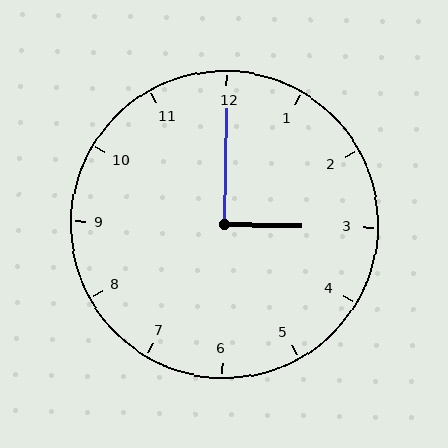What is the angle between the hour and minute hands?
Approximately 90 degrees.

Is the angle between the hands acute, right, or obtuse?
It is right.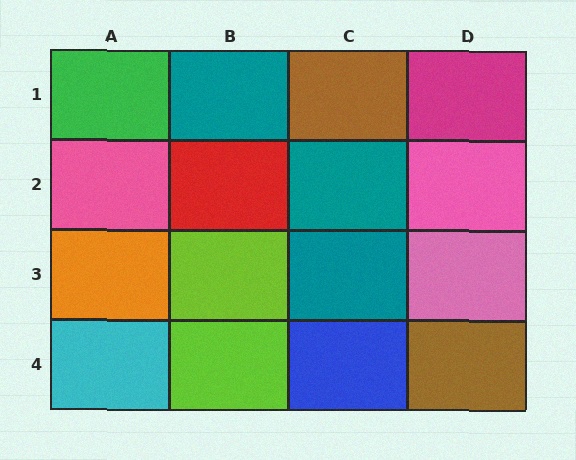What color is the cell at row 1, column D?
Magenta.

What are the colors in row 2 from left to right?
Pink, red, teal, pink.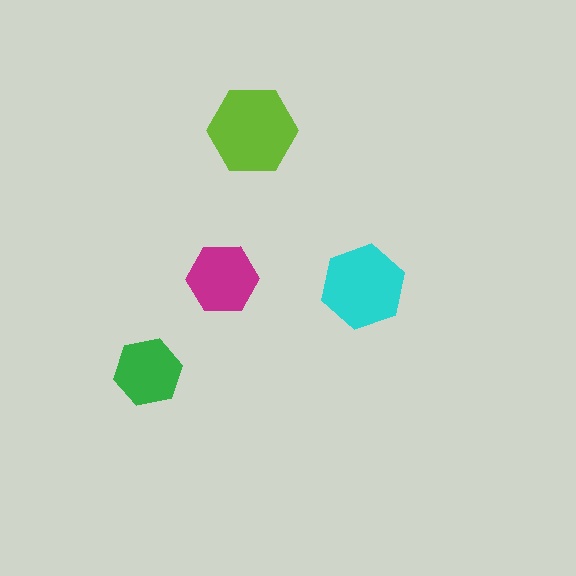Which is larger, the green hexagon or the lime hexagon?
The lime one.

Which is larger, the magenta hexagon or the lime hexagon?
The lime one.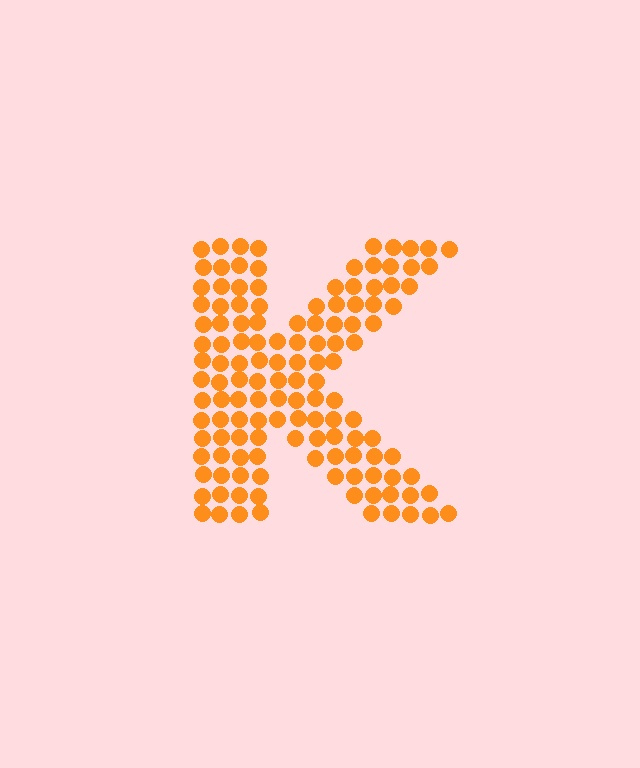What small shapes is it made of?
It is made of small circles.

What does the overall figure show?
The overall figure shows the letter K.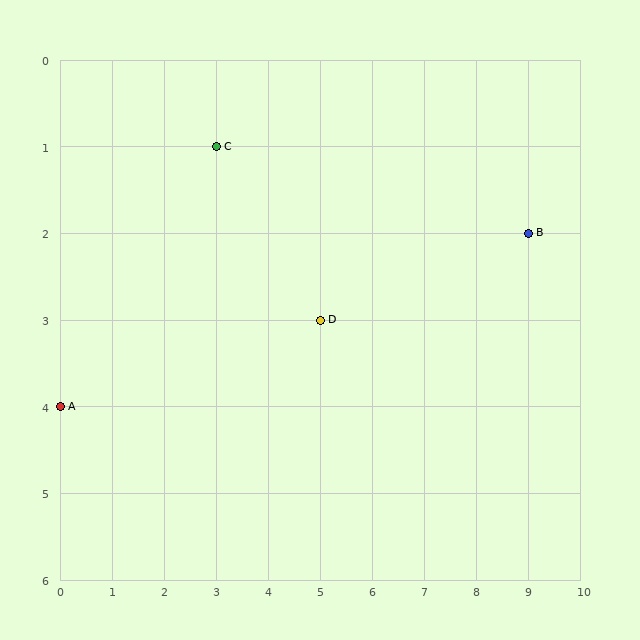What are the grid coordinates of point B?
Point B is at grid coordinates (9, 2).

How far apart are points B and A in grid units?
Points B and A are 9 columns and 2 rows apart (about 9.2 grid units diagonally).